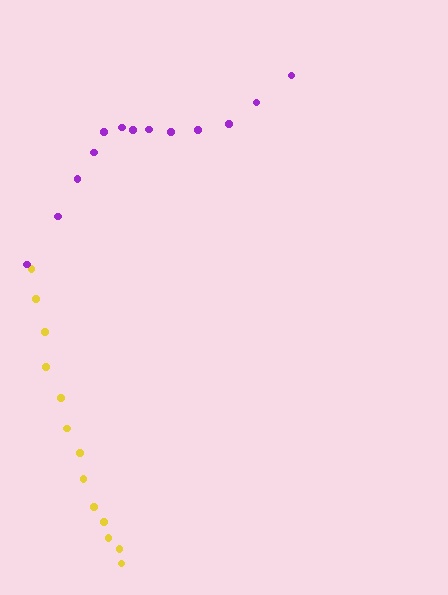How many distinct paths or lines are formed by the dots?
There are 2 distinct paths.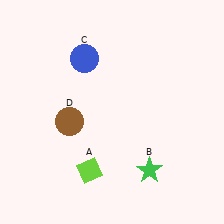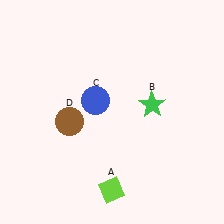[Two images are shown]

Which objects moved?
The objects that moved are: the lime diamond (A), the green star (B), the blue circle (C).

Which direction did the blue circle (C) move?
The blue circle (C) moved down.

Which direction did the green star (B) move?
The green star (B) moved up.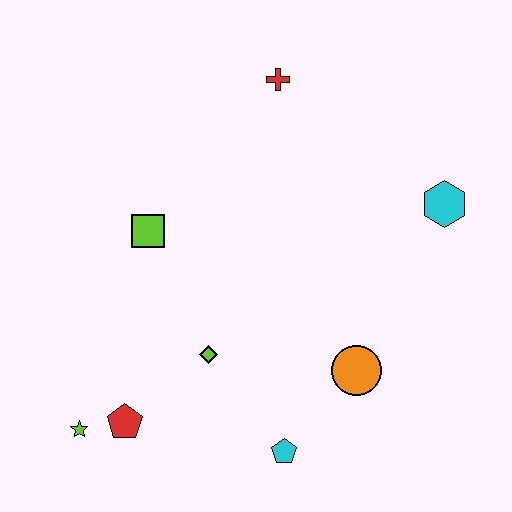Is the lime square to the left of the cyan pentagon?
Yes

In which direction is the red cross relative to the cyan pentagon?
The red cross is above the cyan pentagon.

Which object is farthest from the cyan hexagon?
The lime star is farthest from the cyan hexagon.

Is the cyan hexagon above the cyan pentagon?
Yes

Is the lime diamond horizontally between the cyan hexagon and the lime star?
Yes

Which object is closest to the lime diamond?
The red pentagon is closest to the lime diamond.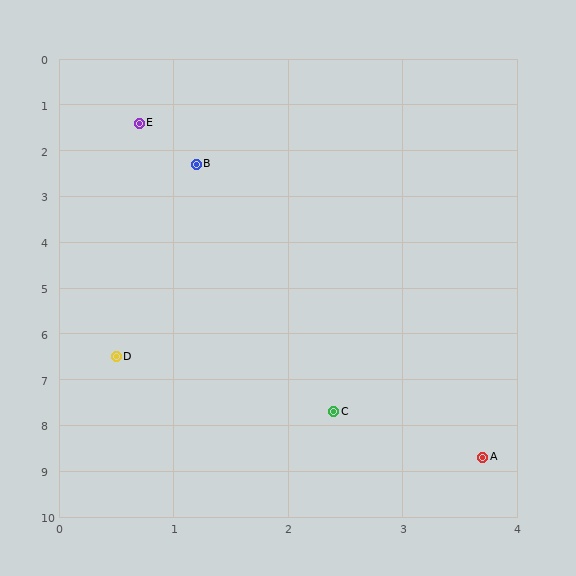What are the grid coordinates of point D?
Point D is at approximately (0.5, 6.5).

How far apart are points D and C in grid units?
Points D and C are about 2.2 grid units apart.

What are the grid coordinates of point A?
Point A is at approximately (3.7, 8.7).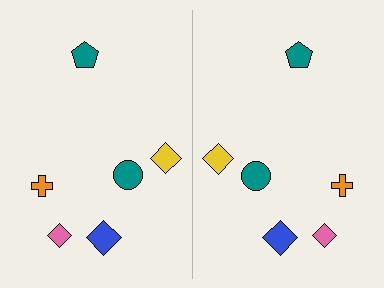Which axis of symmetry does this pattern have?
The pattern has a vertical axis of symmetry running through the center of the image.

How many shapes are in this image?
There are 12 shapes in this image.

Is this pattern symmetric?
Yes, this pattern has bilateral (reflection) symmetry.